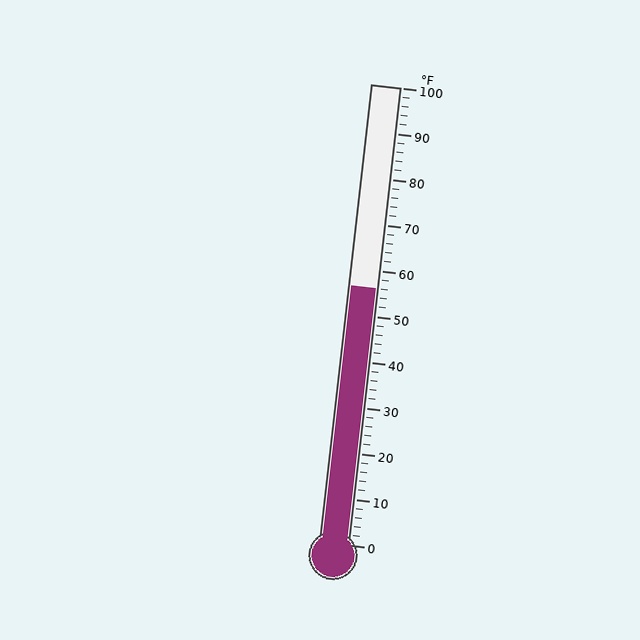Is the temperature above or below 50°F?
The temperature is above 50°F.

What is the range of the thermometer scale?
The thermometer scale ranges from 0°F to 100°F.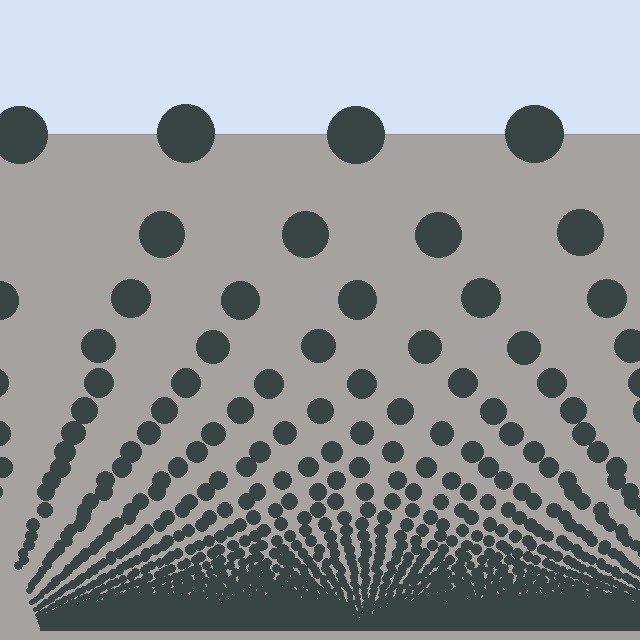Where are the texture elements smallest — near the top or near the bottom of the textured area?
Near the bottom.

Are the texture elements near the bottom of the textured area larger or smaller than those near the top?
Smaller. The gradient is inverted — elements near the bottom are smaller and denser.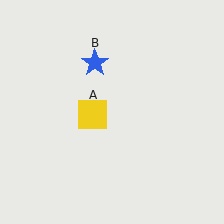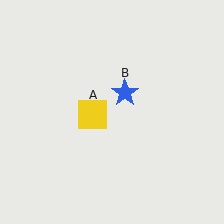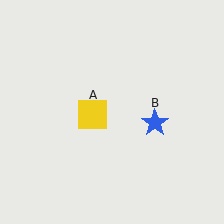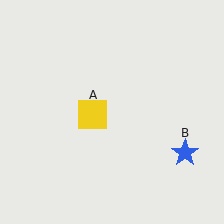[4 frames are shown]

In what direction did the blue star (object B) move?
The blue star (object B) moved down and to the right.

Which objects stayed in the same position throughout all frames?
Yellow square (object A) remained stationary.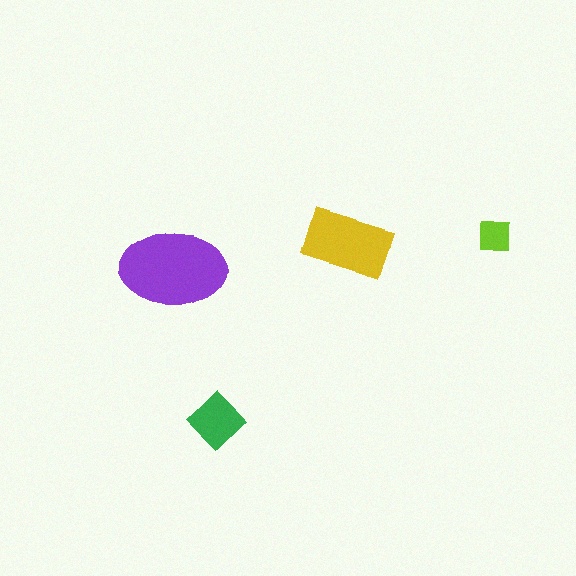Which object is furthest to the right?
The lime square is rightmost.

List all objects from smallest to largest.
The lime square, the green diamond, the yellow rectangle, the purple ellipse.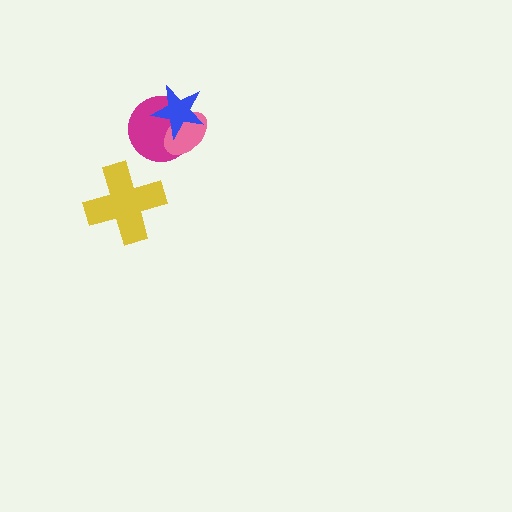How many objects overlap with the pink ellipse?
2 objects overlap with the pink ellipse.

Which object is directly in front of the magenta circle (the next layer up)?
The pink ellipse is directly in front of the magenta circle.